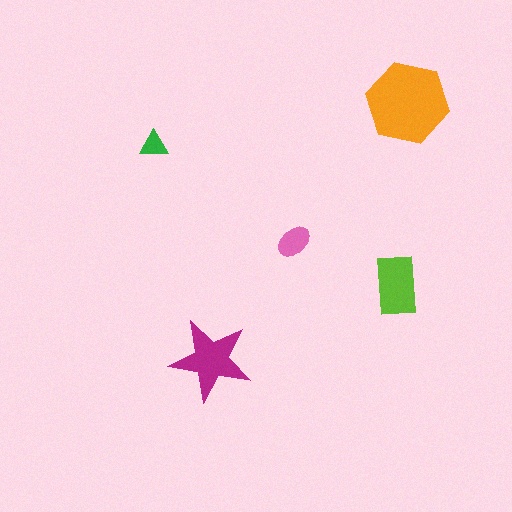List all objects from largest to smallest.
The orange hexagon, the magenta star, the lime rectangle, the pink ellipse, the green triangle.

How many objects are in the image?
There are 5 objects in the image.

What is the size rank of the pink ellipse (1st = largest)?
4th.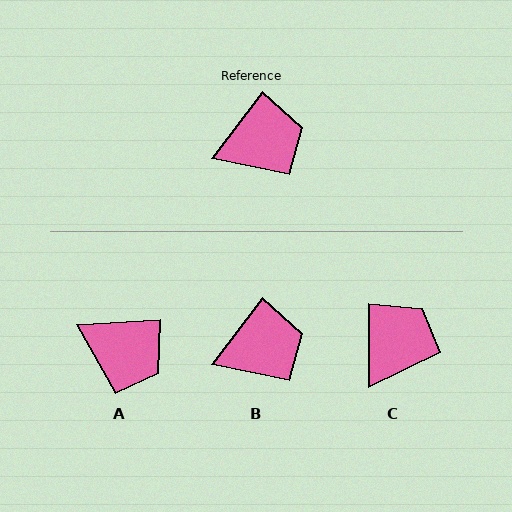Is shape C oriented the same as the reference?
No, it is off by about 37 degrees.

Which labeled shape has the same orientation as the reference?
B.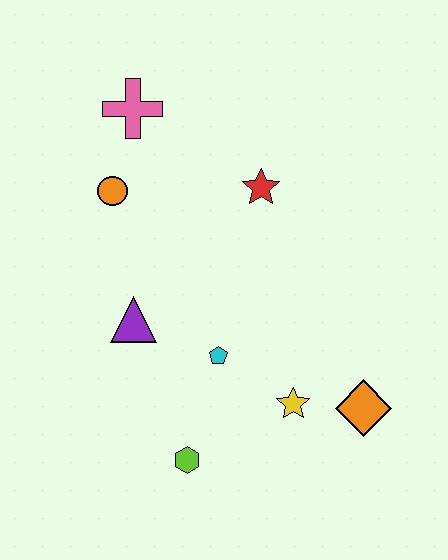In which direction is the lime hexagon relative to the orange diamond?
The lime hexagon is to the left of the orange diamond.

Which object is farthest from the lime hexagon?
The pink cross is farthest from the lime hexagon.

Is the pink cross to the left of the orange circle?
No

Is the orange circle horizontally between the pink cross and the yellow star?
No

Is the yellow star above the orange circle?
No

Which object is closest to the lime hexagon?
The cyan pentagon is closest to the lime hexagon.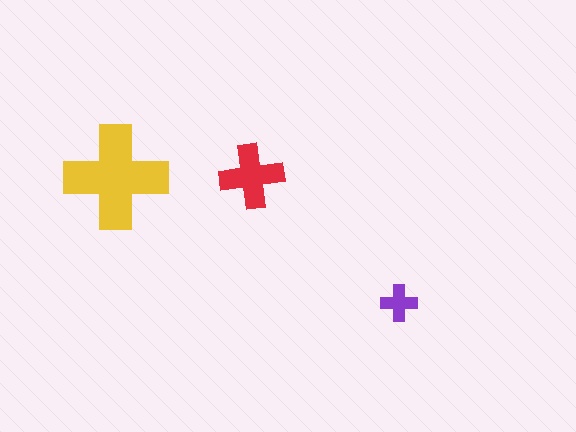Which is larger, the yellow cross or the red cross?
The yellow one.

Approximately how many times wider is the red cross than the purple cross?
About 2 times wider.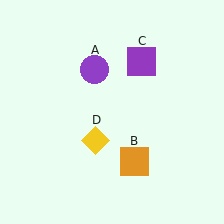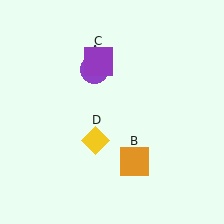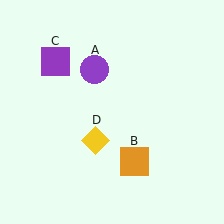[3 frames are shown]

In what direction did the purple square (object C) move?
The purple square (object C) moved left.